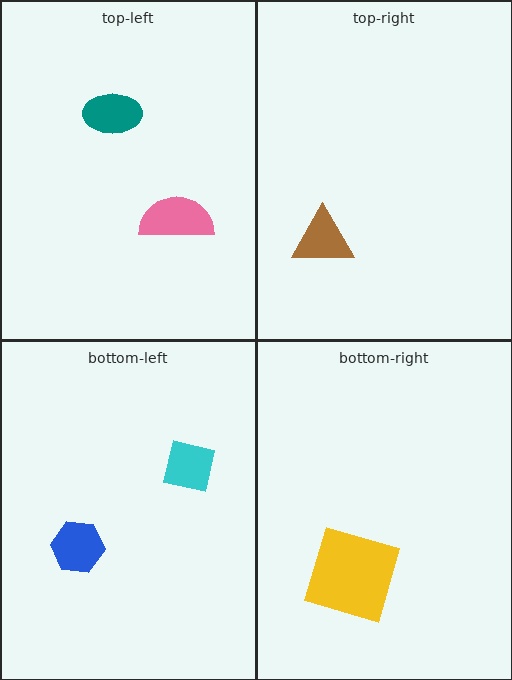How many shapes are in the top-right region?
1.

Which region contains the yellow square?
The bottom-right region.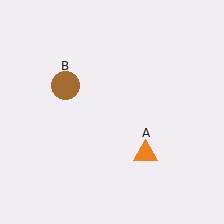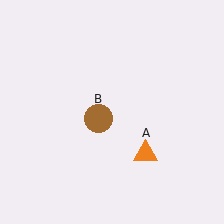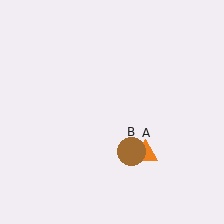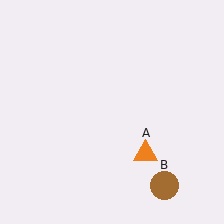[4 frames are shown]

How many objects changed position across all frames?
1 object changed position: brown circle (object B).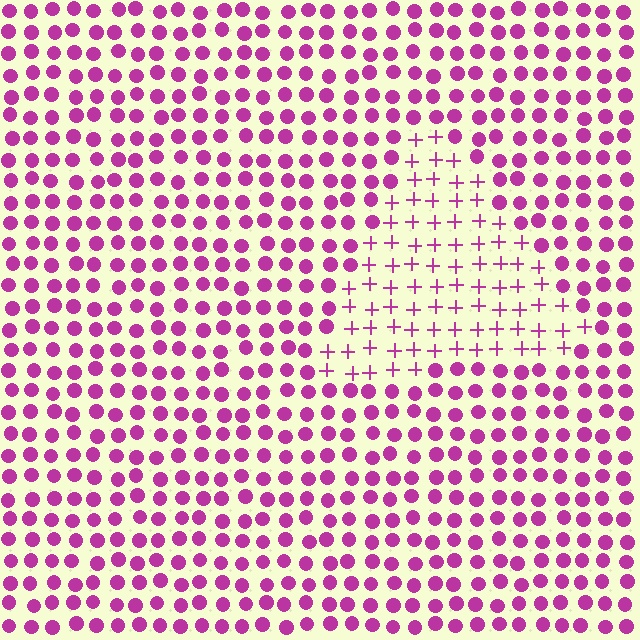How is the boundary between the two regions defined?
The boundary is defined by a change in element shape: plus signs inside vs. circles outside. All elements share the same color and spacing.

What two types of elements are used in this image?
The image uses plus signs inside the triangle region and circles outside it.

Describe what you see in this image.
The image is filled with small magenta elements arranged in a uniform grid. A triangle-shaped region contains plus signs, while the surrounding area contains circles. The boundary is defined purely by the change in element shape.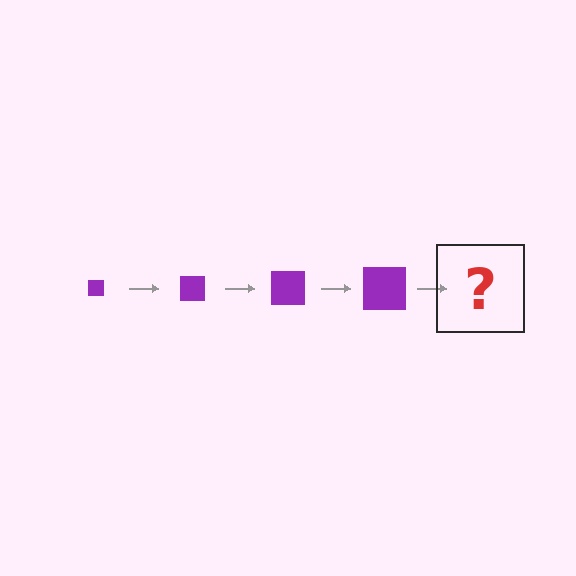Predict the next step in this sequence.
The next step is a purple square, larger than the previous one.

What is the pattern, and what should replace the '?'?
The pattern is that the square gets progressively larger each step. The '?' should be a purple square, larger than the previous one.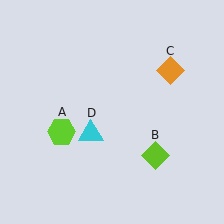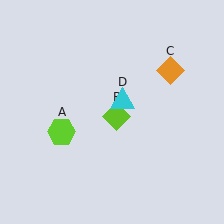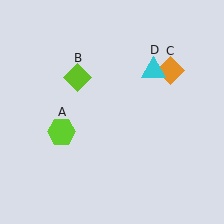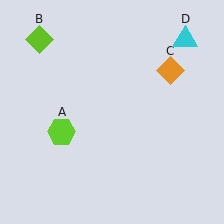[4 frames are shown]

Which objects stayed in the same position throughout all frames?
Lime hexagon (object A) and orange diamond (object C) remained stationary.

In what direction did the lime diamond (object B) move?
The lime diamond (object B) moved up and to the left.